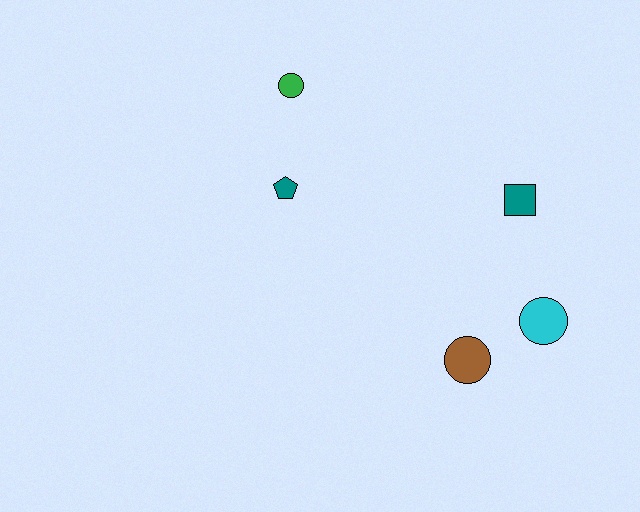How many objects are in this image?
There are 5 objects.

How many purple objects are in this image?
There are no purple objects.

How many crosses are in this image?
There are no crosses.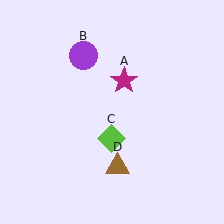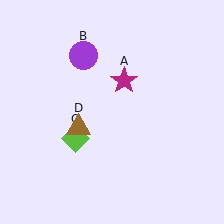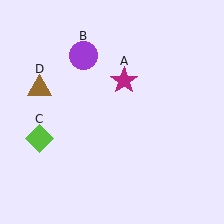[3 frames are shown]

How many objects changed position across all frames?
2 objects changed position: lime diamond (object C), brown triangle (object D).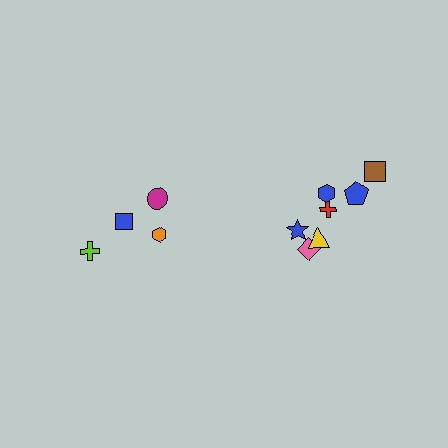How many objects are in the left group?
There are 4 objects.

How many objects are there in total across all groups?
There are 11 objects.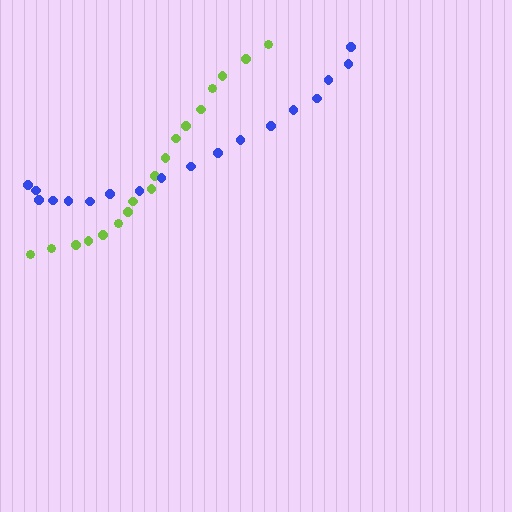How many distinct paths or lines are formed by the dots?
There are 2 distinct paths.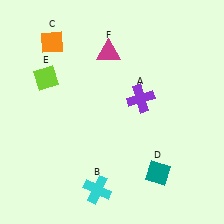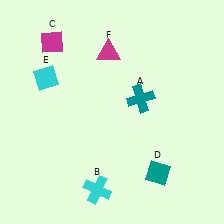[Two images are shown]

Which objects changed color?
A changed from purple to teal. C changed from orange to magenta. E changed from lime to cyan.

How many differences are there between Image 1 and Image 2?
There are 3 differences between the two images.